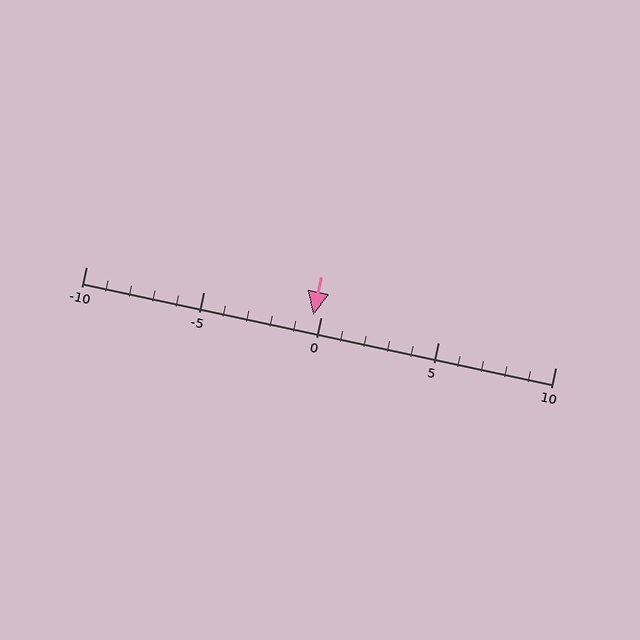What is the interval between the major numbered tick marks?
The major tick marks are spaced 5 units apart.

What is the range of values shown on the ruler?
The ruler shows values from -10 to 10.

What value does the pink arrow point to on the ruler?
The pink arrow points to approximately 0.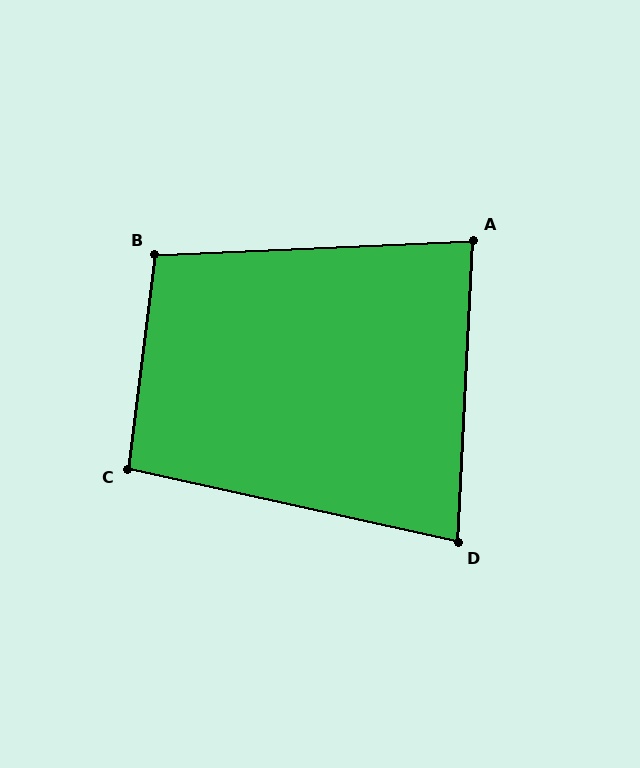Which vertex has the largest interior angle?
B, at approximately 100 degrees.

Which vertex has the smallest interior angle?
D, at approximately 80 degrees.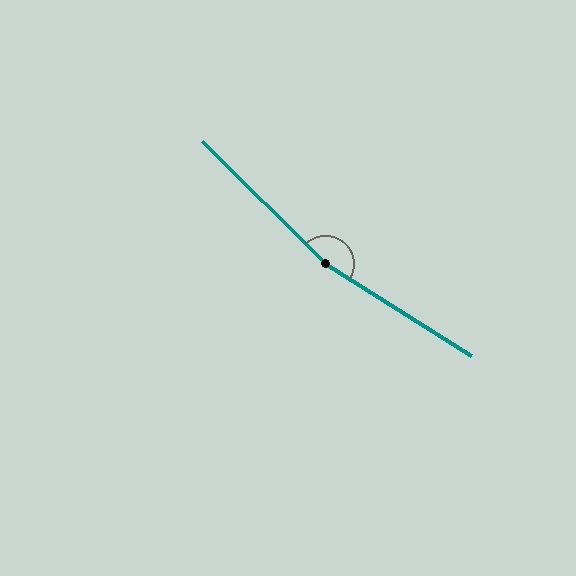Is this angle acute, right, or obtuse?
It is obtuse.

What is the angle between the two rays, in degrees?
Approximately 167 degrees.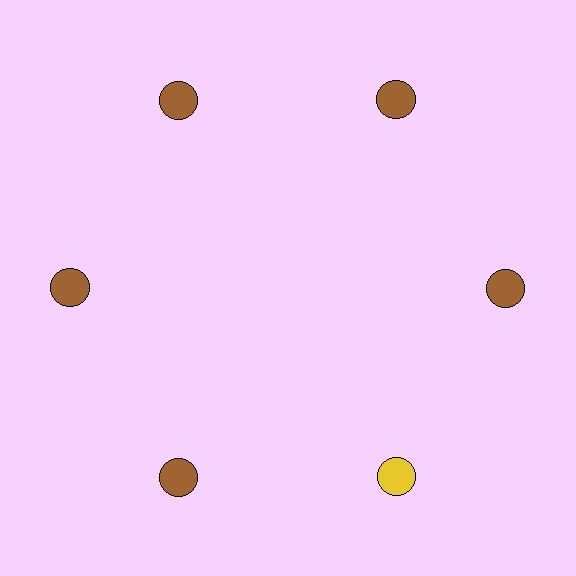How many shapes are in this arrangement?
There are 6 shapes arranged in a ring pattern.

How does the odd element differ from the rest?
It has a different color: yellow instead of brown.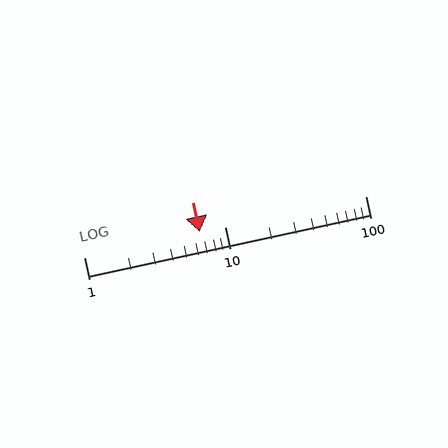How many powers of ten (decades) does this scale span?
The scale spans 2 decades, from 1 to 100.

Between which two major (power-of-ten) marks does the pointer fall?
The pointer is between 1 and 10.